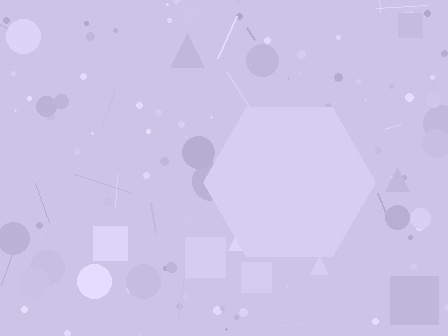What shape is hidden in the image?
A hexagon is hidden in the image.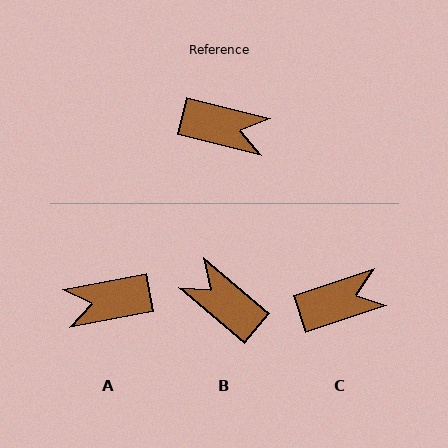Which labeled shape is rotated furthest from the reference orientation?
A, about 155 degrees away.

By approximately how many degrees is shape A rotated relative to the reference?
Approximately 155 degrees clockwise.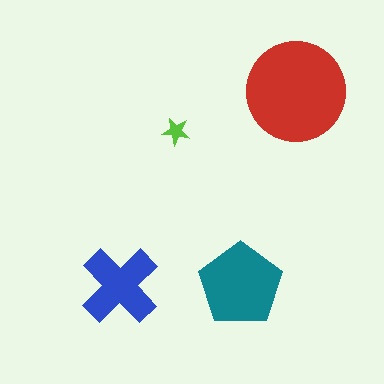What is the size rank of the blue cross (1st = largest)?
3rd.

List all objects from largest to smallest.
The red circle, the teal pentagon, the blue cross, the lime star.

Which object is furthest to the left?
The blue cross is leftmost.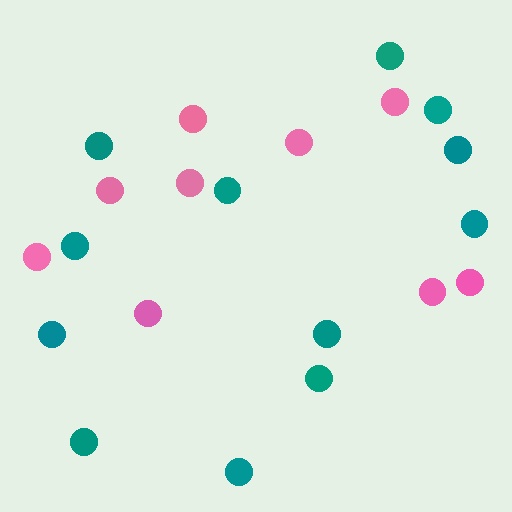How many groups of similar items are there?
There are 2 groups: one group of teal circles (12) and one group of pink circles (9).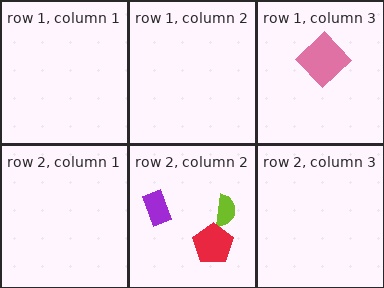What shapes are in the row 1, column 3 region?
The pink diamond.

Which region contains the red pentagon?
The row 2, column 2 region.